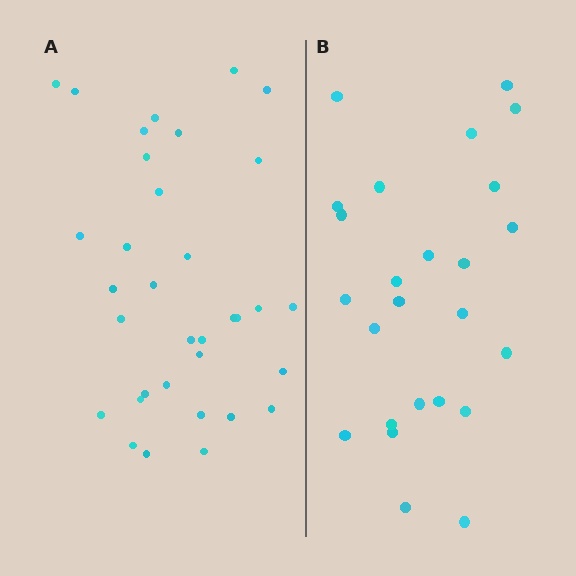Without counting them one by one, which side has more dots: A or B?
Region A (the left region) has more dots.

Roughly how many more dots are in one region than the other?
Region A has roughly 8 or so more dots than region B.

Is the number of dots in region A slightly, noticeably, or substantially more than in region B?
Region A has noticeably more, but not dramatically so. The ratio is roughly 1.4 to 1.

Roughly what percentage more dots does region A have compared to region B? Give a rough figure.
About 35% more.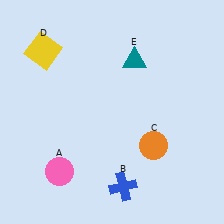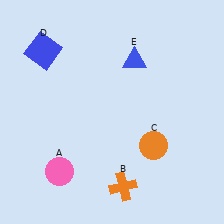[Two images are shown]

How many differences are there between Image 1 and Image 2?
There are 3 differences between the two images.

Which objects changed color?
B changed from blue to orange. D changed from yellow to blue. E changed from teal to blue.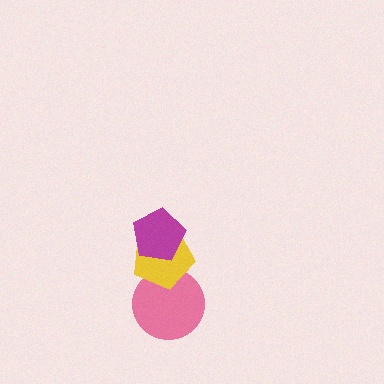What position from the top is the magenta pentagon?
The magenta pentagon is 1st from the top.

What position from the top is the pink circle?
The pink circle is 3rd from the top.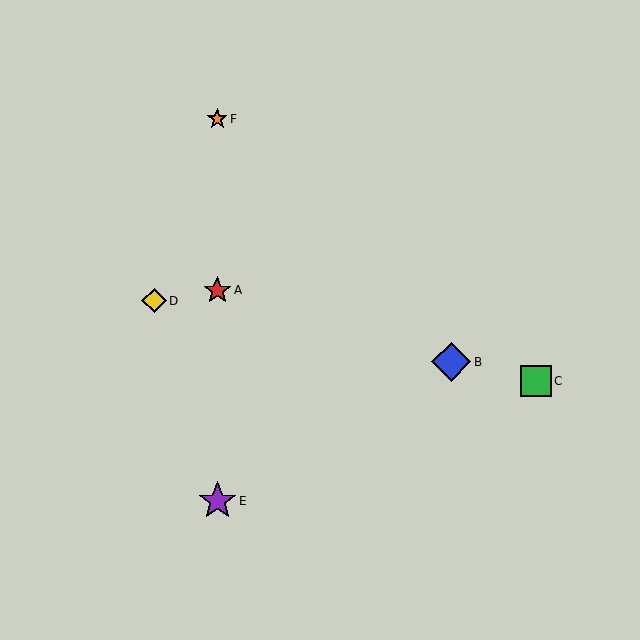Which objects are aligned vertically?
Objects A, E, F are aligned vertically.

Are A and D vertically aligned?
No, A is at x≈217 and D is at x≈154.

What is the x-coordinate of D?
Object D is at x≈154.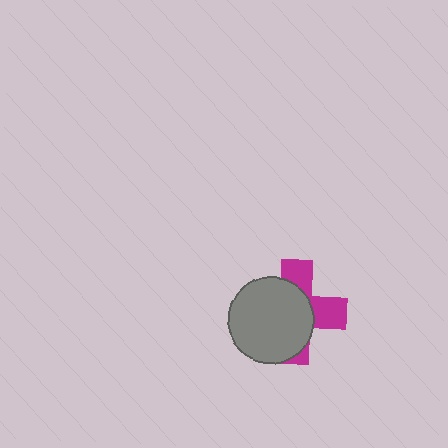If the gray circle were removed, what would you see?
You would see the complete magenta cross.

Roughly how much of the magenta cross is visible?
A small part of it is visible (roughly 40%).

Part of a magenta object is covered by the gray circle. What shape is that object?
It is a cross.